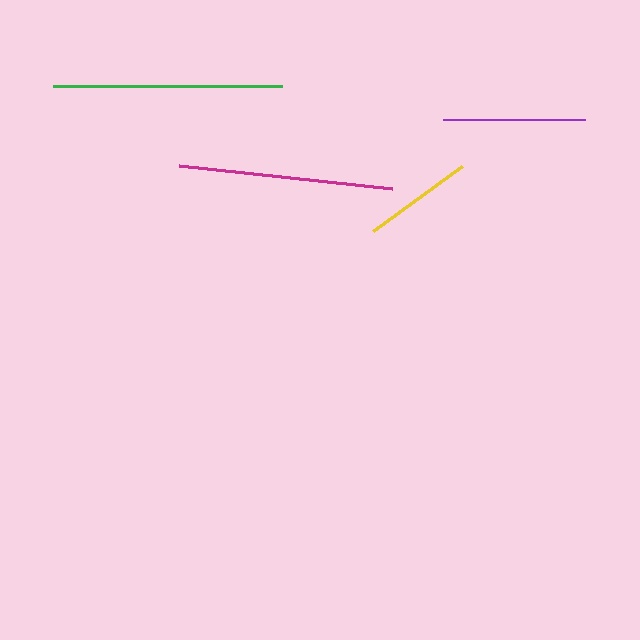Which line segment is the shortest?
The yellow line is the shortest at approximately 110 pixels.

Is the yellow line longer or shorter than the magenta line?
The magenta line is longer than the yellow line.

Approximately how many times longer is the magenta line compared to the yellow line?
The magenta line is approximately 1.9 times the length of the yellow line.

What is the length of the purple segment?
The purple segment is approximately 142 pixels long.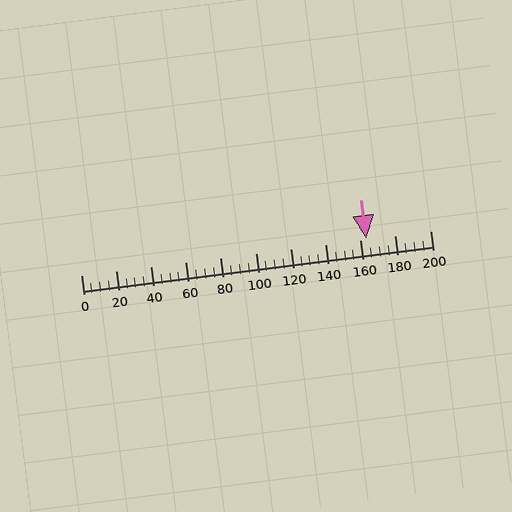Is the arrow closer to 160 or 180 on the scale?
The arrow is closer to 160.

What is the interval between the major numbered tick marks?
The major tick marks are spaced 20 units apart.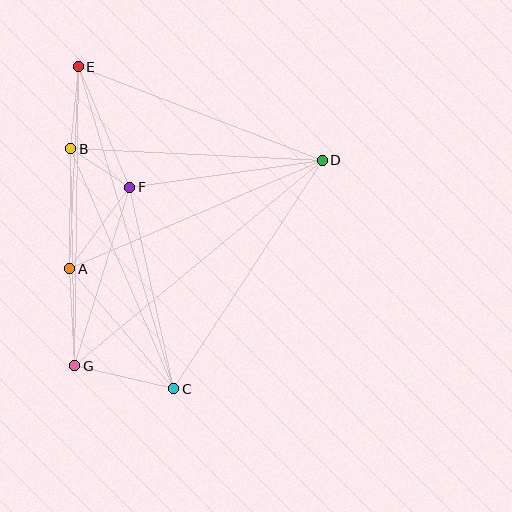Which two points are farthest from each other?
Points C and E are farthest from each other.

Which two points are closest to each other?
Points B and F are closest to each other.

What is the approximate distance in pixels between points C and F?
The distance between C and F is approximately 206 pixels.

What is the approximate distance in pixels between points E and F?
The distance between E and F is approximately 131 pixels.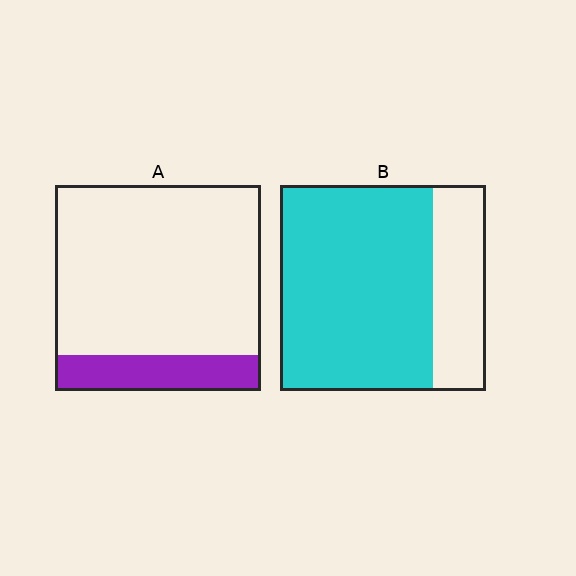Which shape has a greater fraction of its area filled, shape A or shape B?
Shape B.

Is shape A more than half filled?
No.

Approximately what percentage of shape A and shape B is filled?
A is approximately 15% and B is approximately 75%.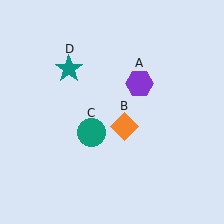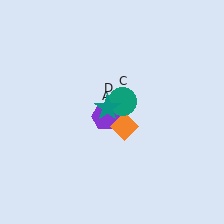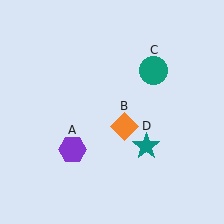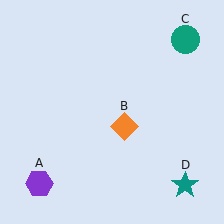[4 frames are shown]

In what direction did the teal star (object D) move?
The teal star (object D) moved down and to the right.